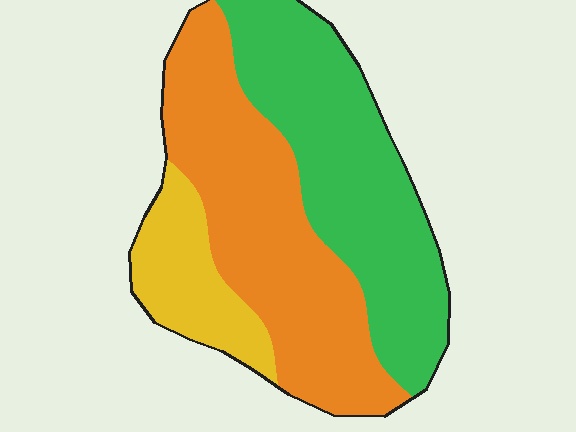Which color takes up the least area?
Yellow, at roughly 15%.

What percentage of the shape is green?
Green covers 41% of the shape.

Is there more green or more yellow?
Green.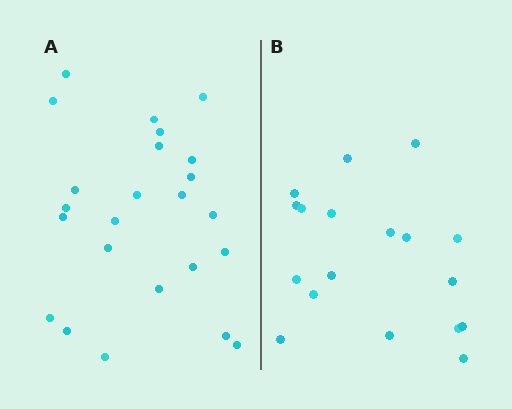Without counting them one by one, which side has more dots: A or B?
Region A (the left region) has more dots.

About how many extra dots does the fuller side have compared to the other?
Region A has about 6 more dots than region B.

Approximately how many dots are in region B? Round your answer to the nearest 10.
About 20 dots. (The exact count is 18, which rounds to 20.)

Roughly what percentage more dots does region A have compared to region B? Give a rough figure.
About 35% more.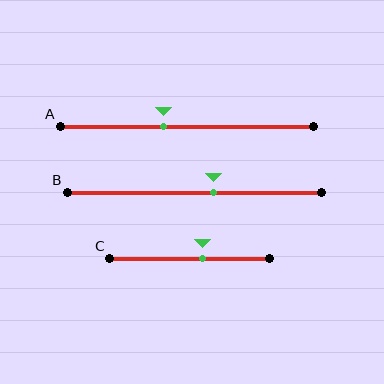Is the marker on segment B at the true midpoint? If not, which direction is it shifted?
No, the marker on segment B is shifted to the right by about 7% of the segment length.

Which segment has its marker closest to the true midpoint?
Segment B has its marker closest to the true midpoint.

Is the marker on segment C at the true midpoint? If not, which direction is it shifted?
No, the marker on segment C is shifted to the right by about 8% of the segment length.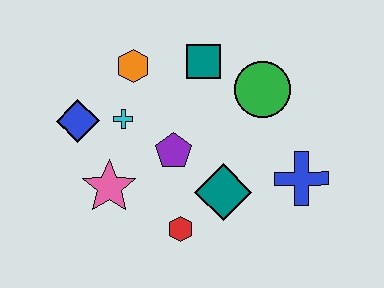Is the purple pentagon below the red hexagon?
No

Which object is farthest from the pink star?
The blue cross is farthest from the pink star.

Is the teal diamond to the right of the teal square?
Yes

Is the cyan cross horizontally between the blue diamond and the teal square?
Yes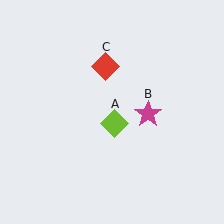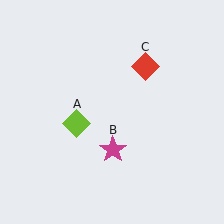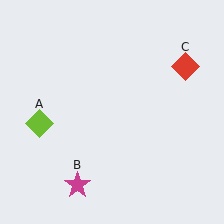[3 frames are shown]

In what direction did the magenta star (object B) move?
The magenta star (object B) moved down and to the left.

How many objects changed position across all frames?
3 objects changed position: lime diamond (object A), magenta star (object B), red diamond (object C).